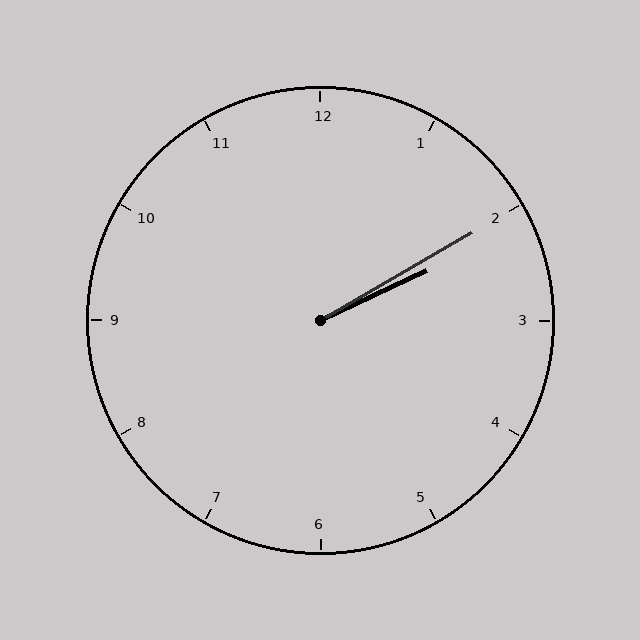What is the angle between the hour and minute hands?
Approximately 5 degrees.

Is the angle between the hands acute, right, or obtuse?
It is acute.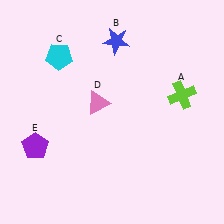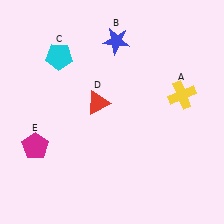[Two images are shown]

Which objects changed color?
A changed from lime to yellow. D changed from pink to red. E changed from purple to magenta.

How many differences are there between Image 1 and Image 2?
There are 3 differences between the two images.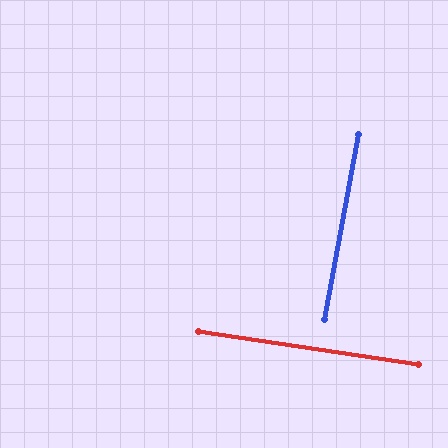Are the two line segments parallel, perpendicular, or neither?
Perpendicular — they meet at approximately 88°.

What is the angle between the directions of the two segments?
Approximately 88 degrees.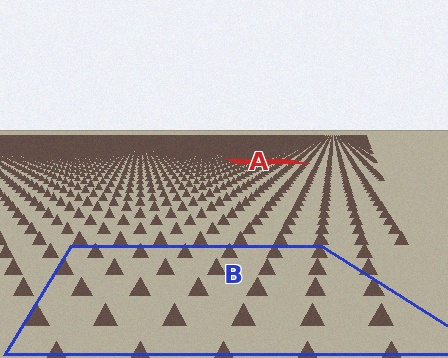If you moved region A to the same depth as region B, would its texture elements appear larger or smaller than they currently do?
They would appear larger. At a closer depth, the same texture elements are projected at a bigger on-screen size.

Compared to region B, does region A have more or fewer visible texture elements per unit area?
Region A has more texture elements per unit area — they are packed more densely because it is farther away.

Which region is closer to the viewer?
Region B is closer. The texture elements there are larger and more spread out.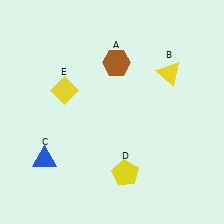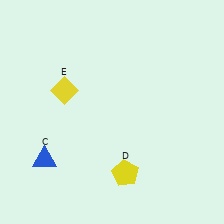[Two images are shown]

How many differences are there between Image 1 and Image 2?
There are 2 differences between the two images.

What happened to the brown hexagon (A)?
The brown hexagon (A) was removed in Image 2. It was in the top-right area of Image 1.